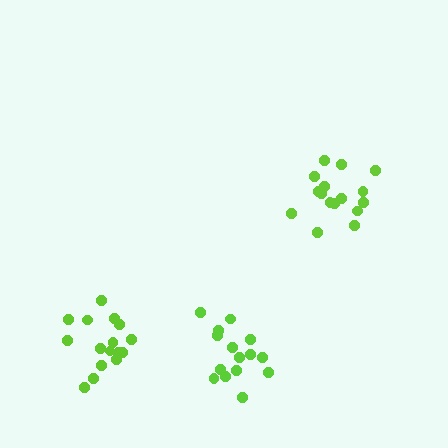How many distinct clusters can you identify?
There are 3 distinct clusters.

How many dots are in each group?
Group 1: 15 dots, Group 2: 16 dots, Group 3: 16 dots (47 total).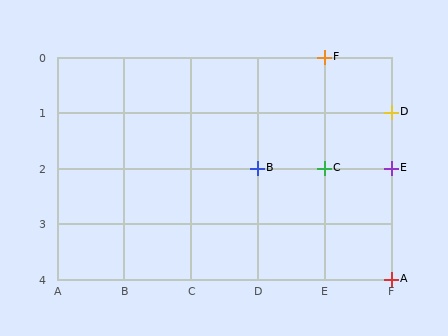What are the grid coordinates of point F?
Point F is at grid coordinates (E, 0).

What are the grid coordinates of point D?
Point D is at grid coordinates (F, 1).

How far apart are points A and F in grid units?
Points A and F are 1 column and 4 rows apart (about 4.1 grid units diagonally).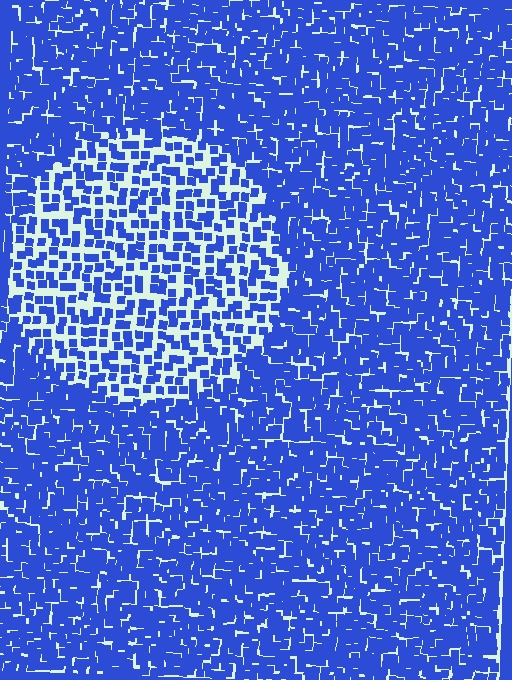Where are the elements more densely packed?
The elements are more densely packed outside the circle boundary.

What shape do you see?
I see a circle.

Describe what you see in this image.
The image contains small blue elements arranged at two different densities. A circle-shaped region is visible where the elements are less densely packed than the surrounding area.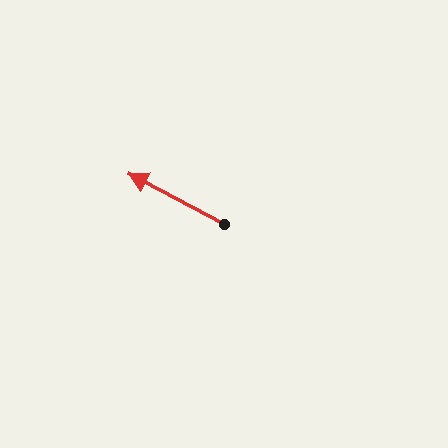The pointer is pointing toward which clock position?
Roughly 10 o'clock.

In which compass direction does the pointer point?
Northwest.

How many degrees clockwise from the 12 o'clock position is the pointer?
Approximately 298 degrees.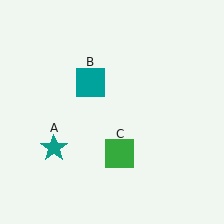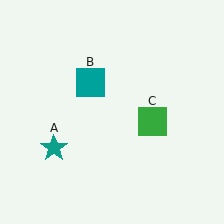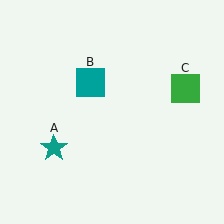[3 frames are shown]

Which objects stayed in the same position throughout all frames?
Teal star (object A) and teal square (object B) remained stationary.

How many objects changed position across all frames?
1 object changed position: green square (object C).